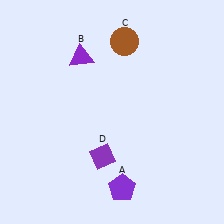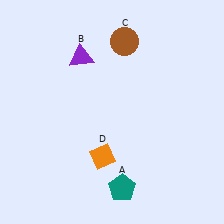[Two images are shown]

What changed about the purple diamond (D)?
In Image 1, D is purple. In Image 2, it changed to orange.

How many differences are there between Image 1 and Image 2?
There are 2 differences between the two images.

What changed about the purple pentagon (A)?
In Image 1, A is purple. In Image 2, it changed to teal.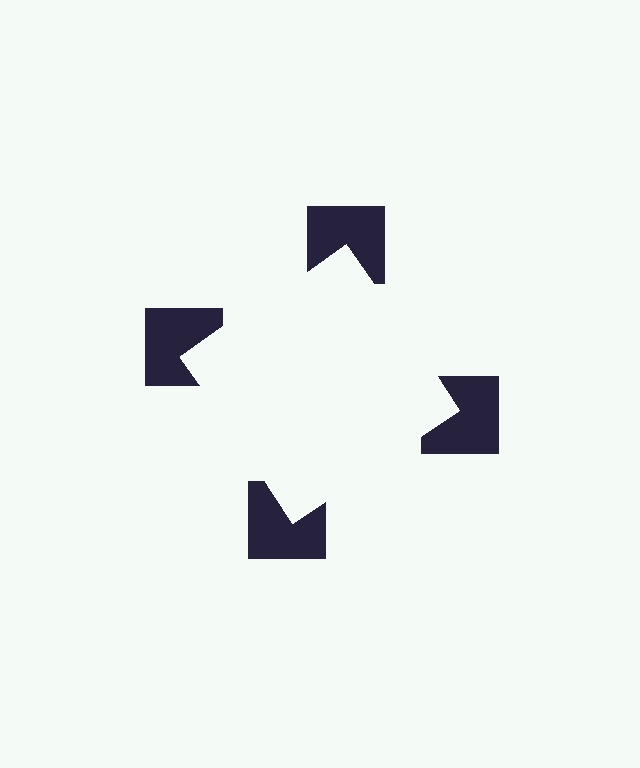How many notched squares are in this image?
There are 4 — one at each vertex of the illusory square.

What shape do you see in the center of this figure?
An illusory square — its edges are inferred from the aligned wedge cuts in the notched squares, not physically drawn.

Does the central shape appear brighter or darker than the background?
It typically appears slightly brighter than the background, even though no actual brightness change is drawn.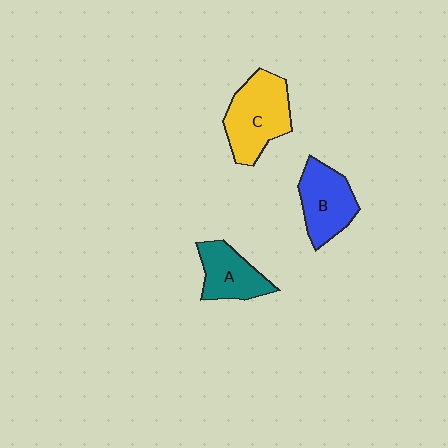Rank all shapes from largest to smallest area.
From largest to smallest: C (yellow), B (blue), A (teal).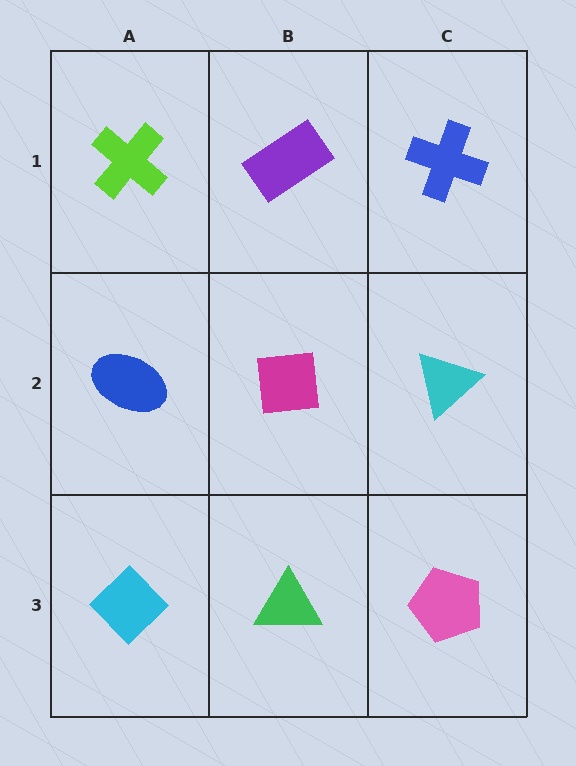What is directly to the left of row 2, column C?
A magenta square.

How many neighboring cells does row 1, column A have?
2.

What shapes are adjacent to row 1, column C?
A cyan triangle (row 2, column C), a purple rectangle (row 1, column B).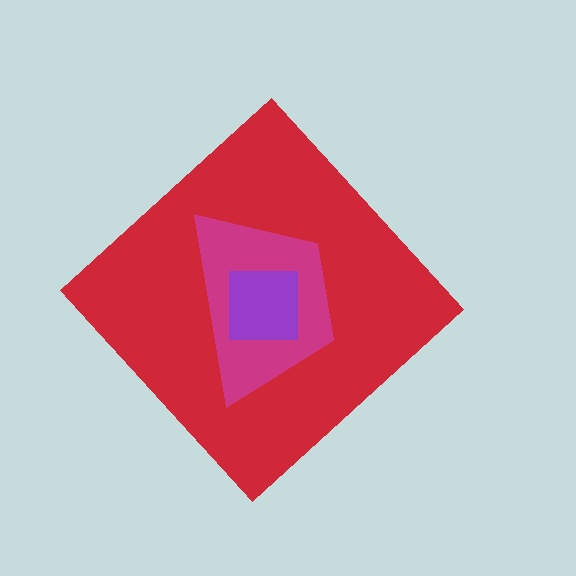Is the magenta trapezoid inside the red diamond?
Yes.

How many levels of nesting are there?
3.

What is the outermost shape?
The red diamond.